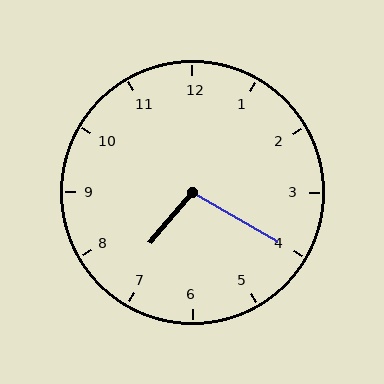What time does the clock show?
7:20.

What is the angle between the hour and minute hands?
Approximately 100 degrees.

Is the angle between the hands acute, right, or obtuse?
It is obtuse.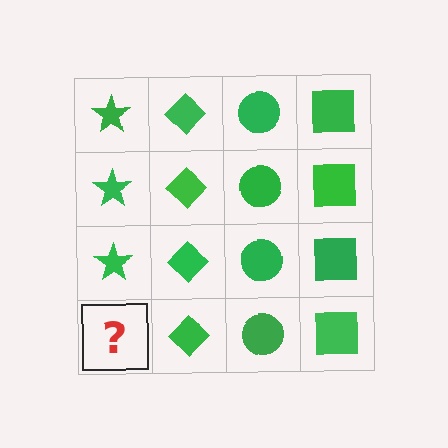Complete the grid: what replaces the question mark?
The question mark should be replaced with a green star.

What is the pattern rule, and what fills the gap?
The rule is that each column has a consistent shape. The gap should be filled with a green star.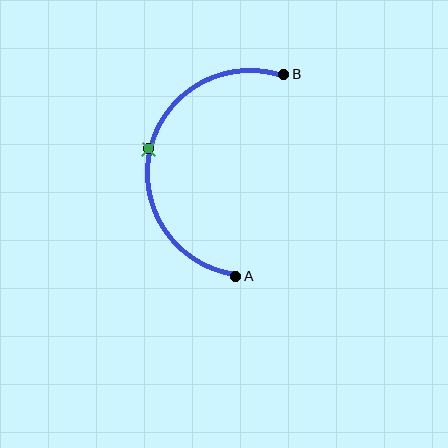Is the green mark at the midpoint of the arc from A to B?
Yes. The green mark lies on the arc at equal arc-length from both A and B — it is the arc midpoint.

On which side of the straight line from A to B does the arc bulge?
The arc bulges to the left of the straight line connecting A and B.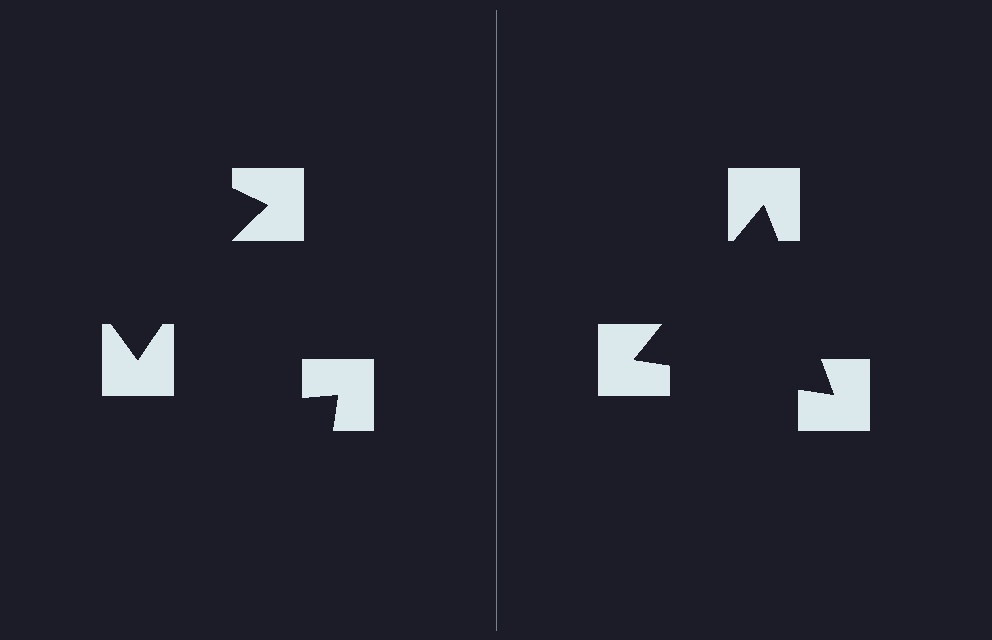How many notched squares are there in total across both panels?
6 — 3 on each side.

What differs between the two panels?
The notched squares are positioned identically on both sides; only the wedge orientations differ. On the right they align to a triangle; on the left they are misaligned.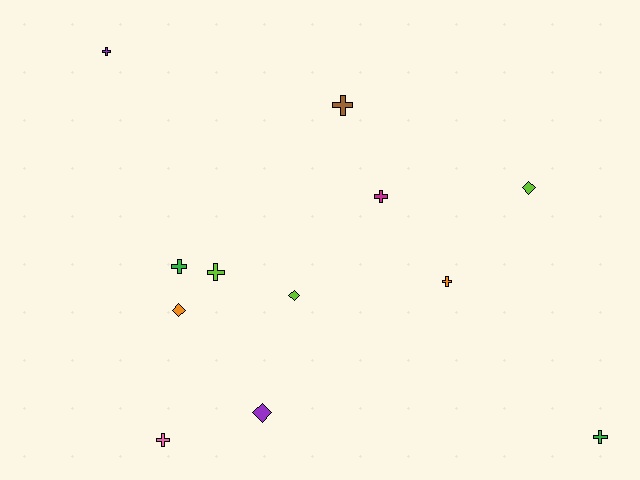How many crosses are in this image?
There are 8 crosses.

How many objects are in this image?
There are 12 objects.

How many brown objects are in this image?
There is 1 brown object.